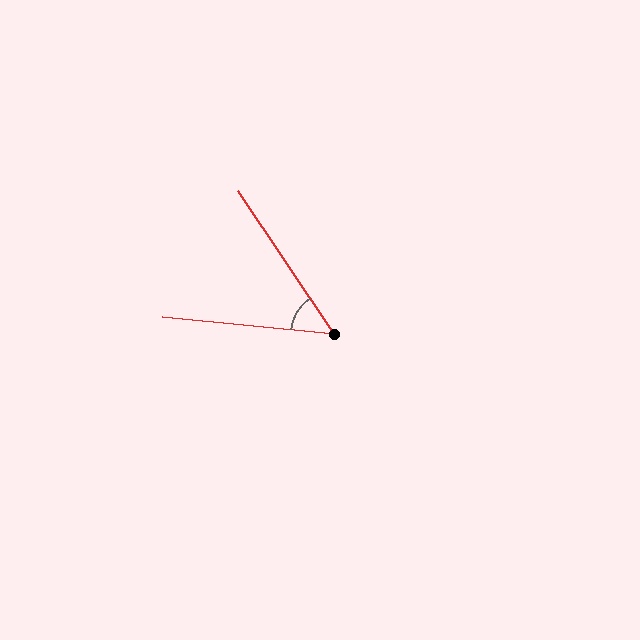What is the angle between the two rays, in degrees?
Approximately 51 degrees.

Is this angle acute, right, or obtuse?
It is acute.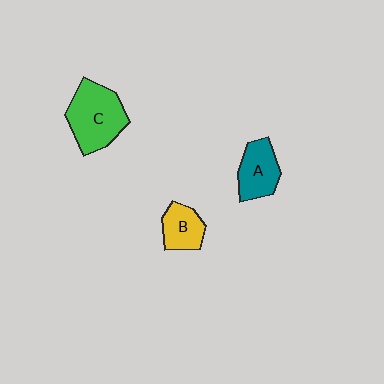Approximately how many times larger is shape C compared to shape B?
Approximately 1.8 times.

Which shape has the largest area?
Shape C (green).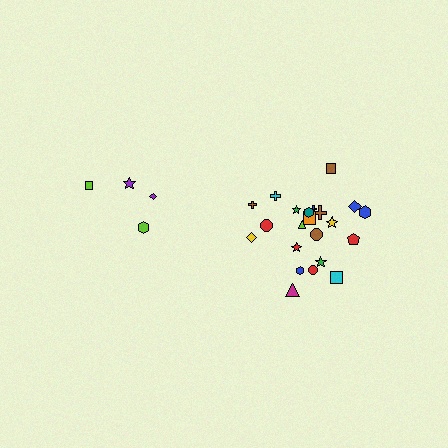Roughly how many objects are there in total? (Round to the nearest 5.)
Roughly 25 objects in total.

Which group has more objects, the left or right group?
The right group.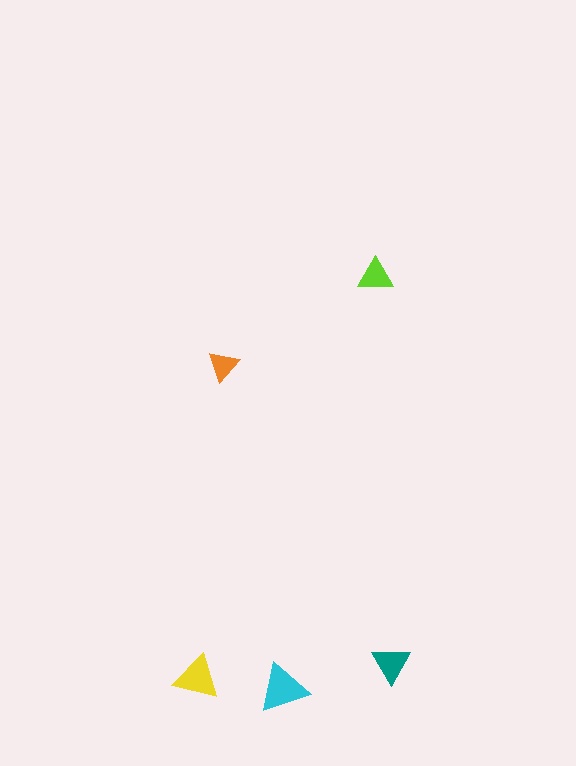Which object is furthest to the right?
The teal triangle is rightmost.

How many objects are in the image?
There are 5 objects in the image.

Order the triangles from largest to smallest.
the cyan one, the yellow one, the teal one, the lime one, the orange one.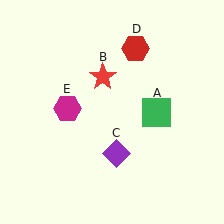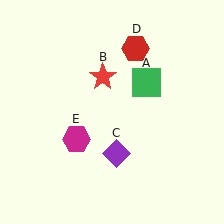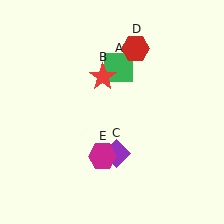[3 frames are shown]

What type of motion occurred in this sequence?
The green square (object A), magenta hexagon (object E) rotated counterclockwise around the center of the scene.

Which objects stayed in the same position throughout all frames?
Red star (object B) and purple diamond (object C) and red hexagon (object D) remained stationary.